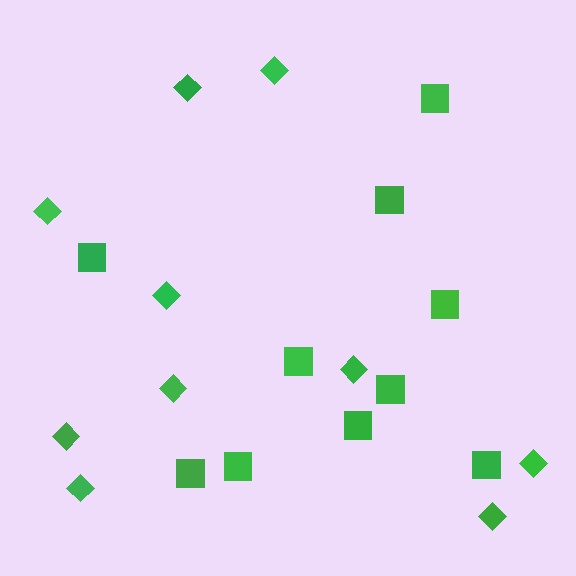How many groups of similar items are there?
There are 2 groups: one group of squares (10) and one group of diamonds (10).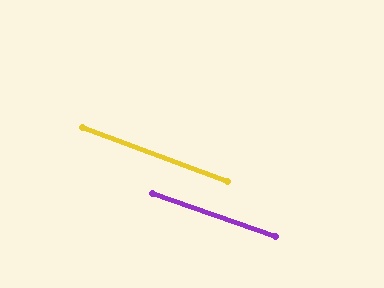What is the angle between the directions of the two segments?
Approximately 1 degree.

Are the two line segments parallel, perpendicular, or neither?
Parallel — their directions differ by only 1.3°.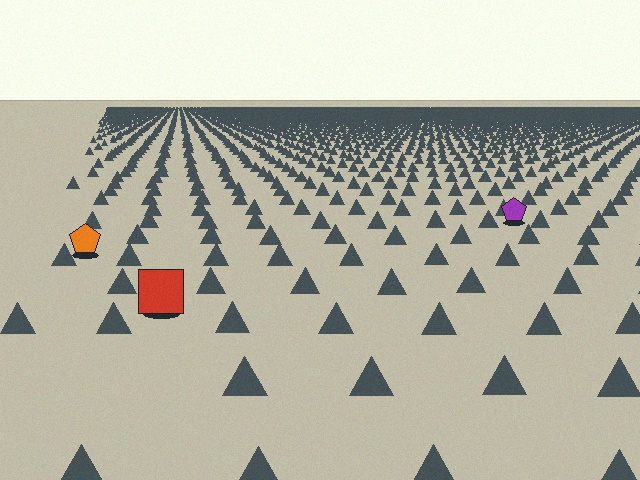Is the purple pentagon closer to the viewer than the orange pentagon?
No. The orange pentagon is closer — you can tell from the texture gradient: the ground texture is coarser near it.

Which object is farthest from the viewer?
The purple pentagon is farthest from the viewer. It appears smaller and the ground texture around it is denser.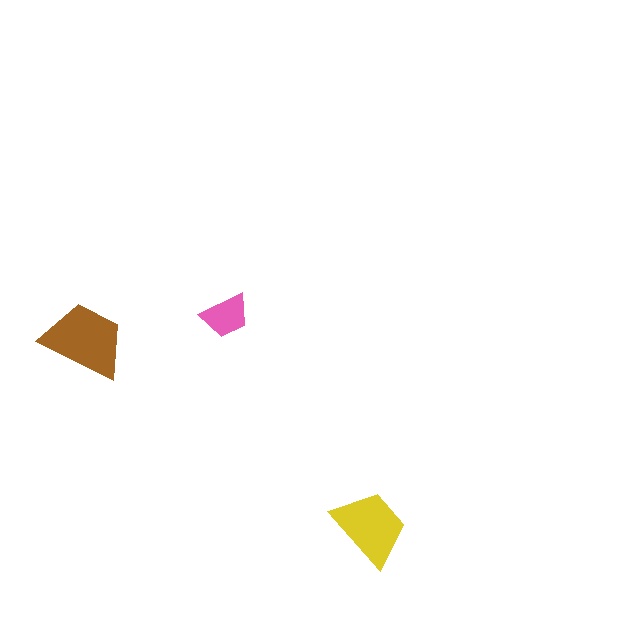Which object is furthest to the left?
The brown trapezoid is leftmost.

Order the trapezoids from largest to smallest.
the brown one, the yellow one, the pink one.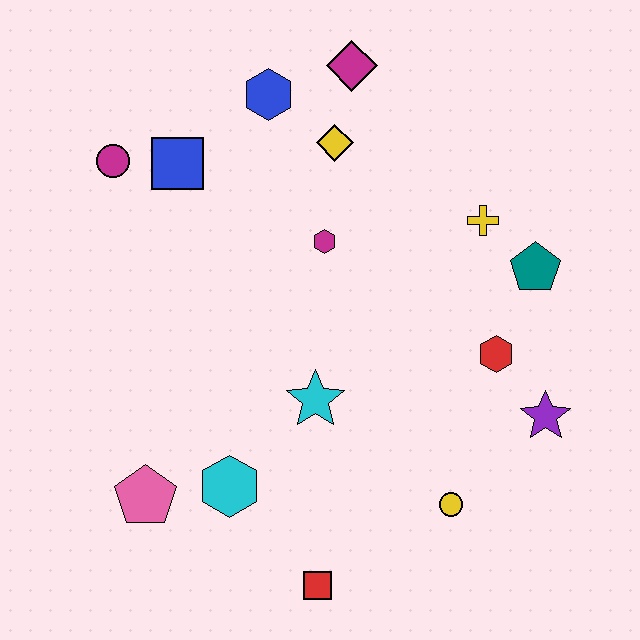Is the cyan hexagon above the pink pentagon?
Yes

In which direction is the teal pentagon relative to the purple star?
The teal pentagon is above the purple star.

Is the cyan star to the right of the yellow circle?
No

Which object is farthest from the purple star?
The magenta circle is farthest from the purple star.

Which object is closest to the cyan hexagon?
The pink pentagon is closest to the cyan hexagon.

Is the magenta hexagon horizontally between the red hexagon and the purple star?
No